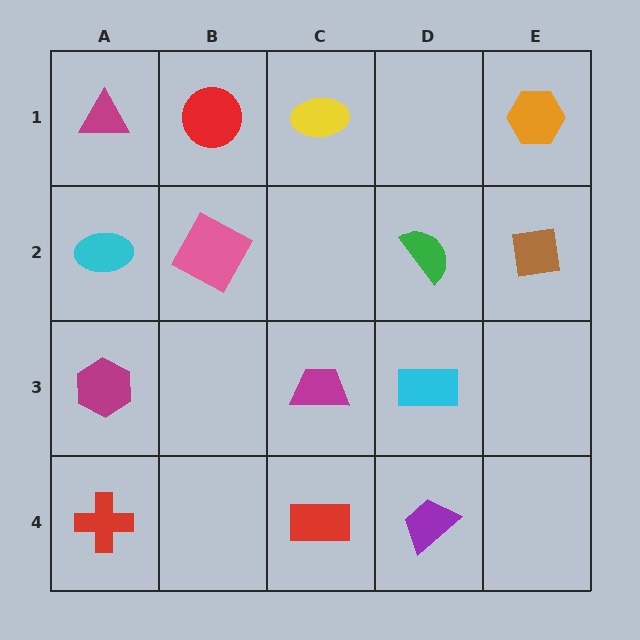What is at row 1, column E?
An orange hexagon.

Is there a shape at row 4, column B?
No, that cell is empty.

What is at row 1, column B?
A red circle.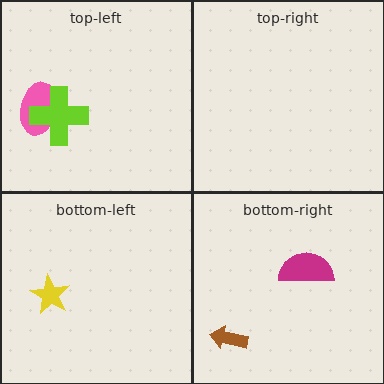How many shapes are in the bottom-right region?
2.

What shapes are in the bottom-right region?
The brown arrow, the magenta semicircle.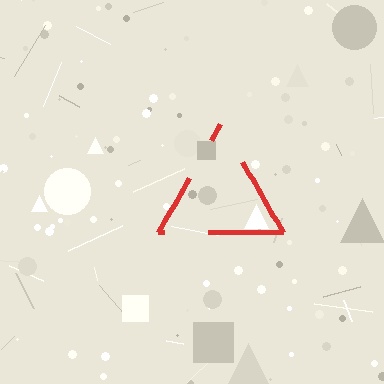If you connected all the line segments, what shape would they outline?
They would outline a triangle.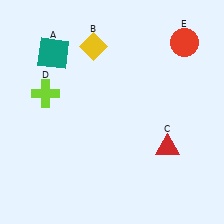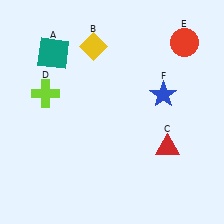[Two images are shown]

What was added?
A blue star (F) was added in Image 2.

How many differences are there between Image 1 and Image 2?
There is 1 difference between the two images.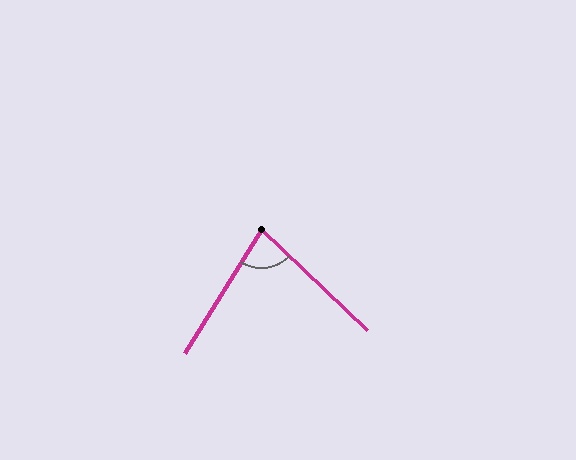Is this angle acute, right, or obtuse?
It is acute.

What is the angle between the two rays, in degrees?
Approximately 78 degrees.